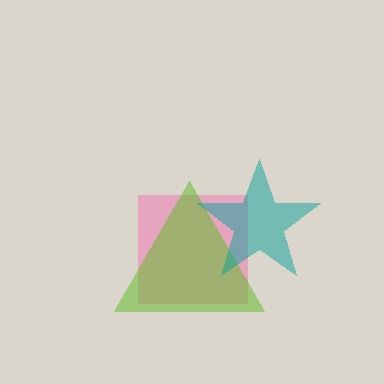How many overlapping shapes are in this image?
There are 3 overlapping shapes in the image.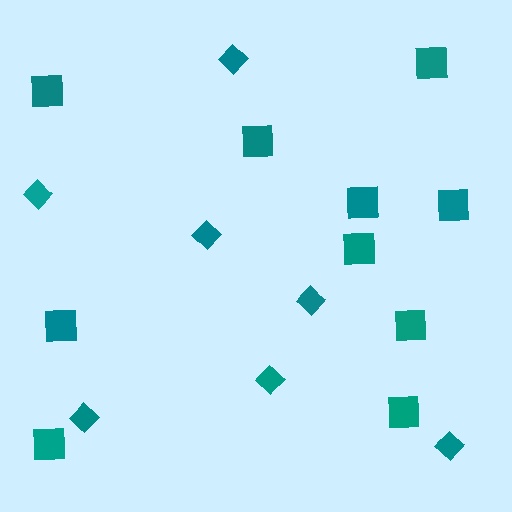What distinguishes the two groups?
There are 2 groups: one group of squares (10) and one group of diamonds (7).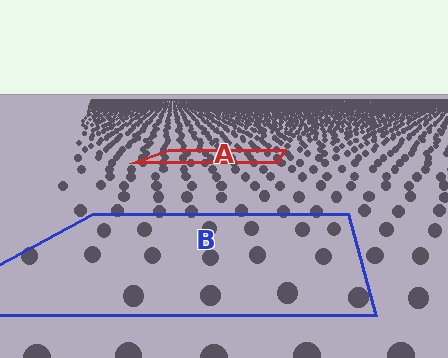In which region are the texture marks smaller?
The texture marks are smaller in region A, because it is farther away.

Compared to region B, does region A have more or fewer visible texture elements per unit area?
Region A has more texture elements per unit area — they are packed more densely because it is farther away.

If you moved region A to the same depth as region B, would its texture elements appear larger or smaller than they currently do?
They would appear larger. At a closer depth, the same texture elements are projected at a bigger on-screen size.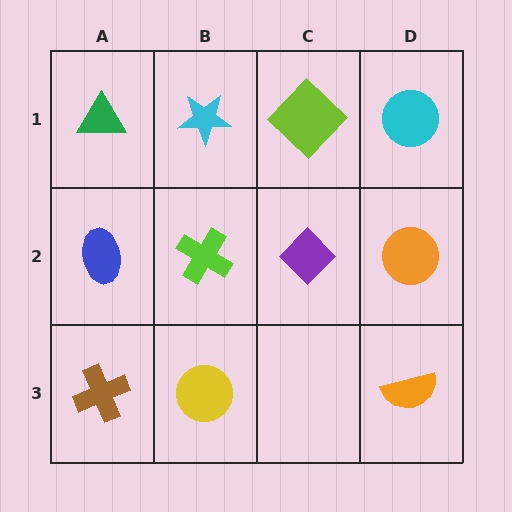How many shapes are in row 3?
3 shapes.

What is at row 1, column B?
A cyan star.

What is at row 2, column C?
A purple diamond.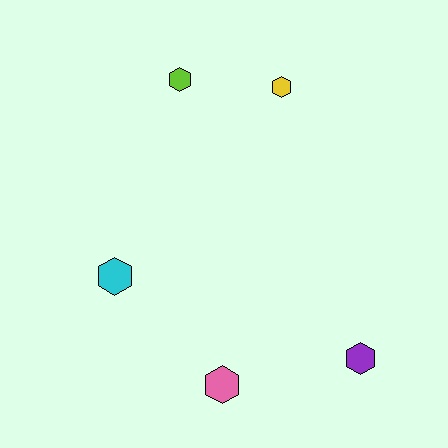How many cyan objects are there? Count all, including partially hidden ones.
There is 1 cyan object.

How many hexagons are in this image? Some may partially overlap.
There are 5 hexagons.